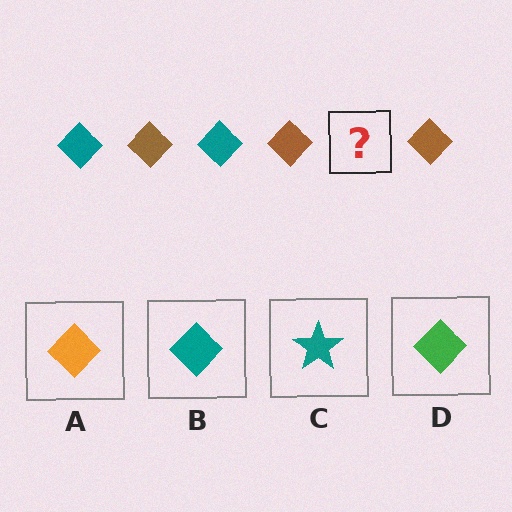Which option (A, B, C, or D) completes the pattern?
B.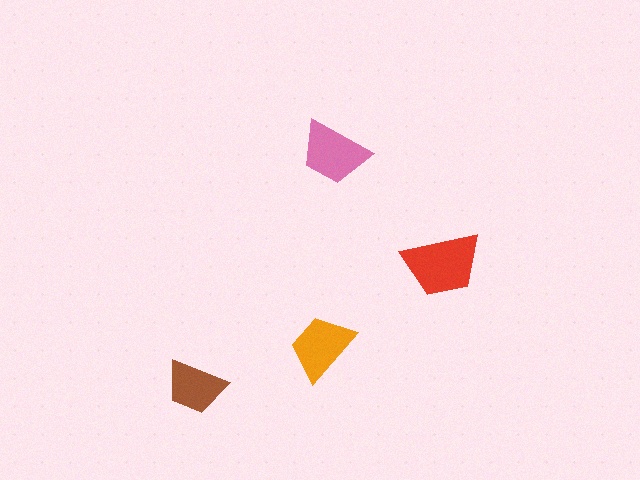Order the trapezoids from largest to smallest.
the red one, the pink one, the orange one, the brown one.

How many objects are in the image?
There are 4 objects in the image.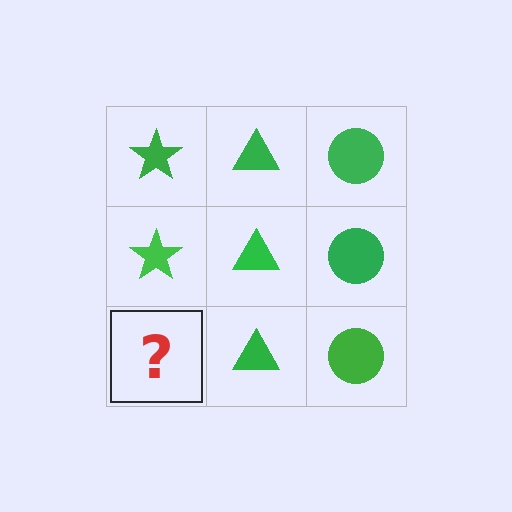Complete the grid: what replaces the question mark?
The question mark should be replaced with a green star.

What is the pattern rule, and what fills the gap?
The rule is that each column has a consistent shape. The gap should be filled with a green star.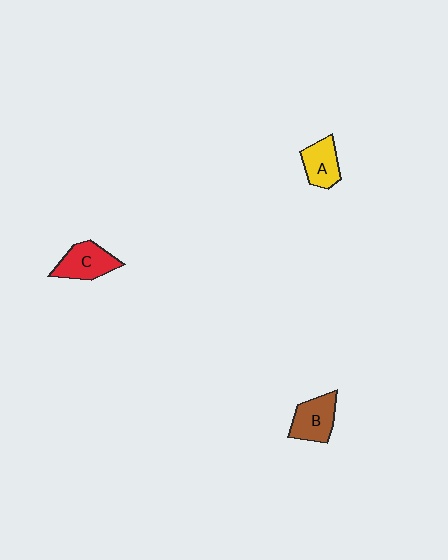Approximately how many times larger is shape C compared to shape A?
Approximately 1.2 times.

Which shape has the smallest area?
Shape A (yellow).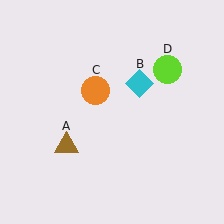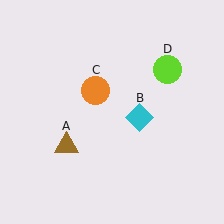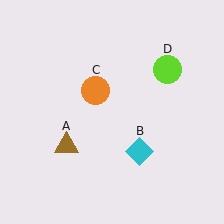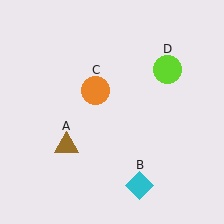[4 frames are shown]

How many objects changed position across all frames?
1 object changed position: cyan diamond (object B).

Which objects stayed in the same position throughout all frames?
Brown triangle (object A) and orange circle (object C) and lime circle (object D) remained stationary.